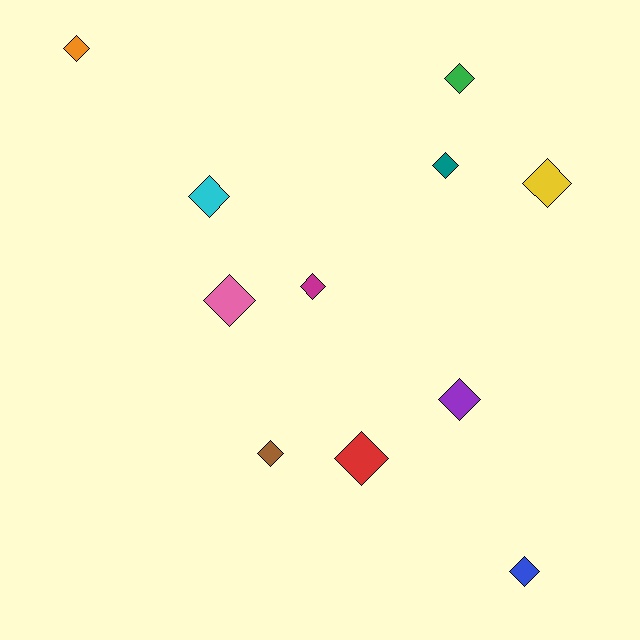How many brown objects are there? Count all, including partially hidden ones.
There is 1 brown object.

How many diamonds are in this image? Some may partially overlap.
There are 11 diamonds.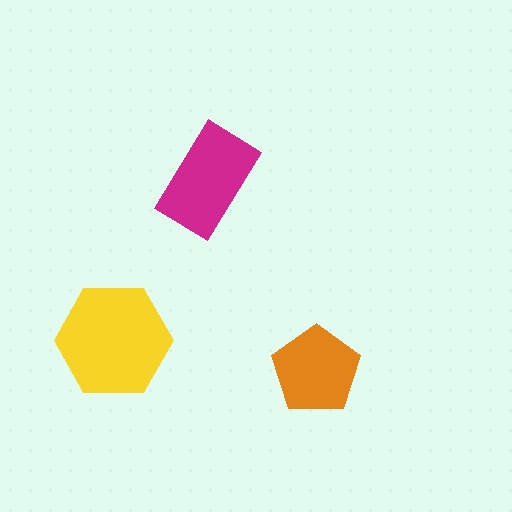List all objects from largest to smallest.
The yellow hexagon, the magenta rectangle, the orange pentagon.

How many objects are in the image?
There are 3 objects in the image.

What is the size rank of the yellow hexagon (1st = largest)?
1st.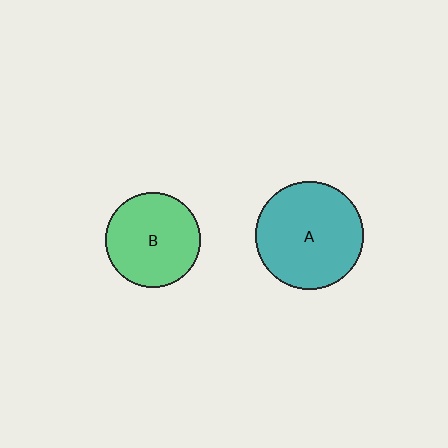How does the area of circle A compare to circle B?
Approximately 1.3 times.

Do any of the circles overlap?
No, none of the circles overlap.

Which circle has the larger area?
Circle A (teal).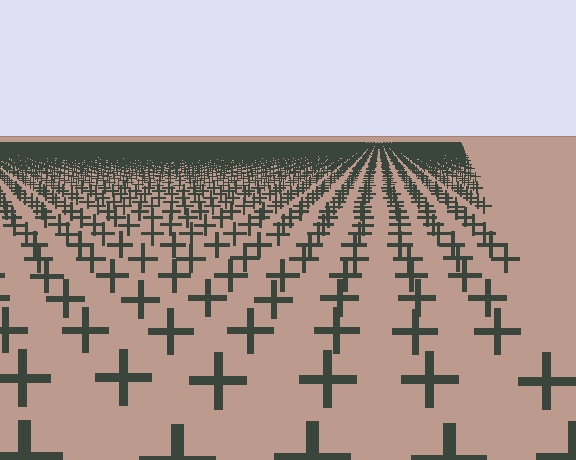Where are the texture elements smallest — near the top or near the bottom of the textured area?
Near the top.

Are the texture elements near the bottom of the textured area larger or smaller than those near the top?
Larger. Near the bottom, elements are closer to the viewer and appear at a bigger on-screen size.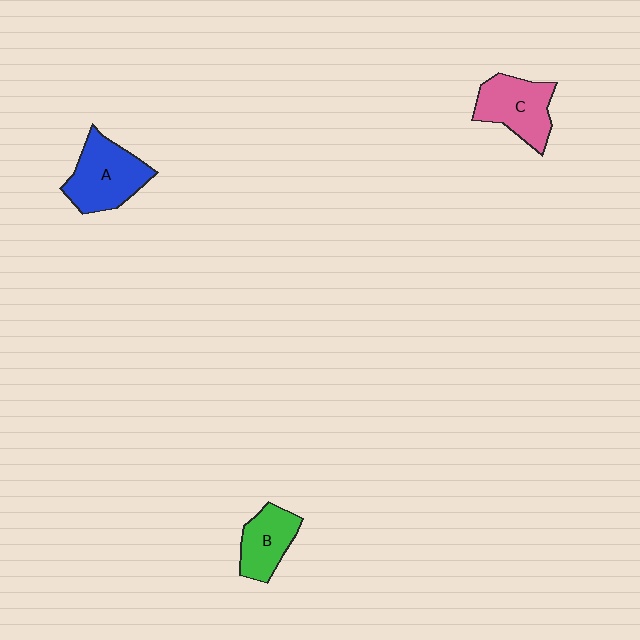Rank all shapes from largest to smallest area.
From largest to smallest: A (blue), C (pink), B (green).